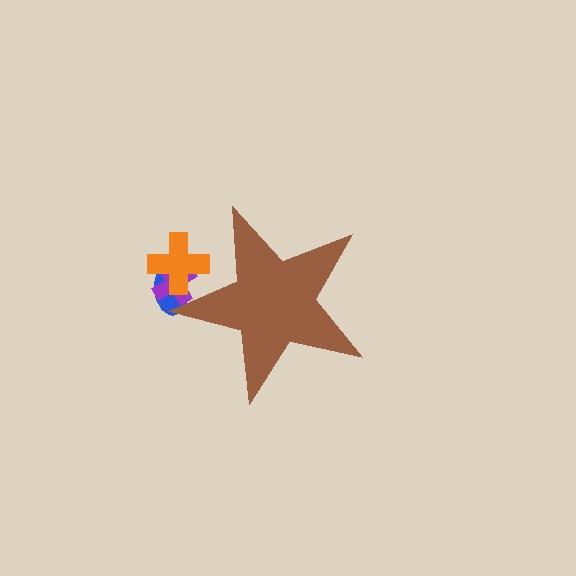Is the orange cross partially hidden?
Yes, the orange cross is partially hidden behind the brown star.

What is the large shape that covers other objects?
A brown star.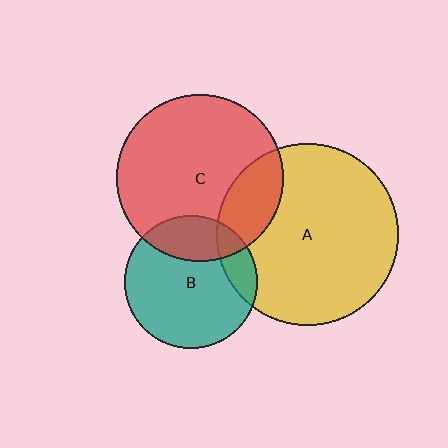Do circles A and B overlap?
Yes.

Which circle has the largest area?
Circle A (yellow).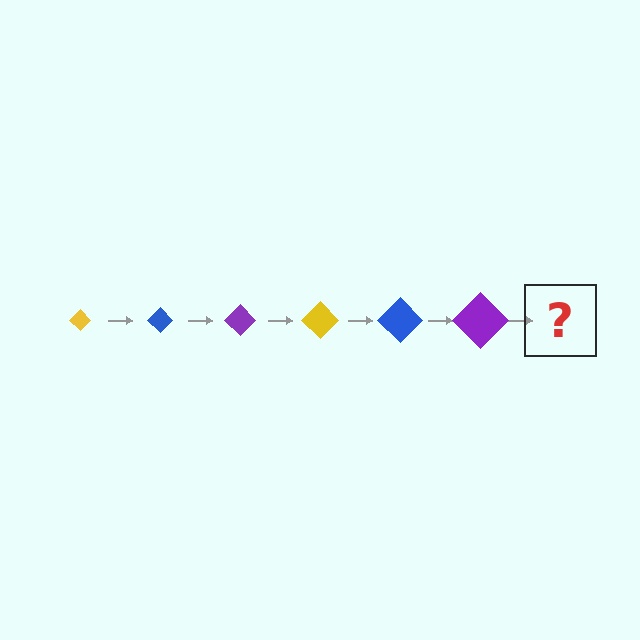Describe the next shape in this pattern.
It should be a yellow diamond, larger than the previous one.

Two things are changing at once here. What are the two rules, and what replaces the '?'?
The two rules are that the diamond grows larger each step and the color cycles through yellow, blue, and purple. The '?' should be a yellow diamond, larger than the previous one.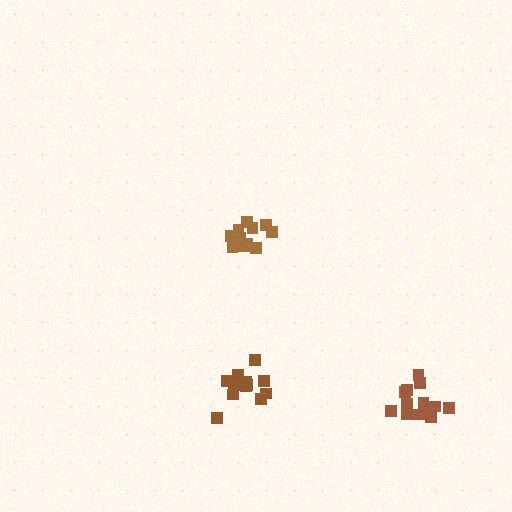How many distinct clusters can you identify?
There are 3 distinct clusters.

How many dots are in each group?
Group 1: 14 dots, Group 2: 13 dots, Group 3: 11 dots (38 total).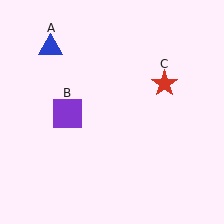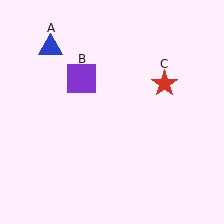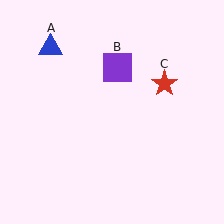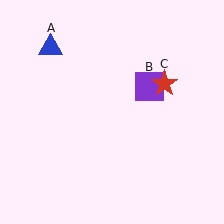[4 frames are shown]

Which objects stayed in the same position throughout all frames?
Blue triangle (object A) and red star (object C) remained stationary.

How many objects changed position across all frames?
1 object changed position: purple square (object B).